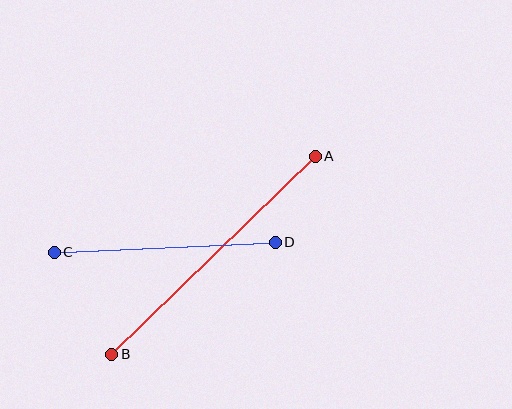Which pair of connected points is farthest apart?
Points A and B are farthest apart.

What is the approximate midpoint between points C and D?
The midpoint is at approximately (165, 247) pixels.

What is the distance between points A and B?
The distance is approximately 284 pixels.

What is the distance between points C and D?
The distance is approximately 221 pixels.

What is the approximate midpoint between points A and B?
The midpoint is at approximately (213, 255) pixels.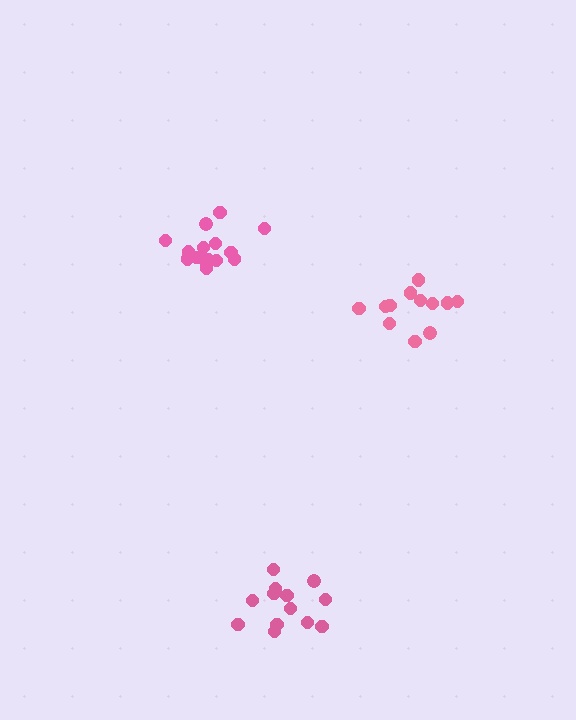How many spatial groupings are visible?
There are 3 spatial groupings.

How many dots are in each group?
Group 1: 15 dots, Group 2: 12 dots, Group 3: 13 dots (40 total).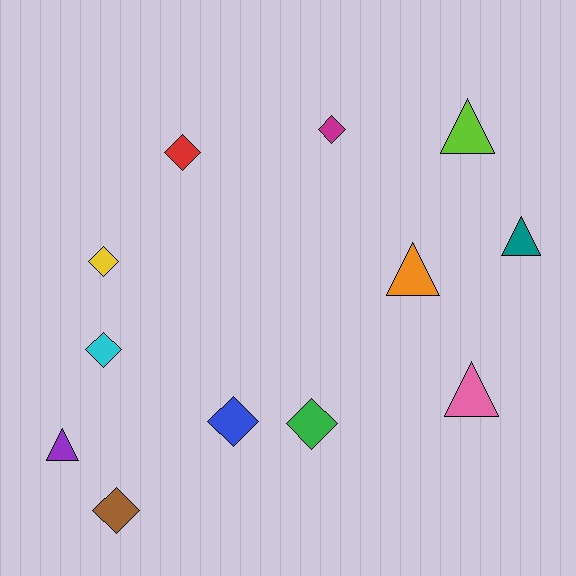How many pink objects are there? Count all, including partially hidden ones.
There is 1 pink object.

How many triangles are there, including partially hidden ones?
There are 5 triangles.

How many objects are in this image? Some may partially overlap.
There are 12 objects.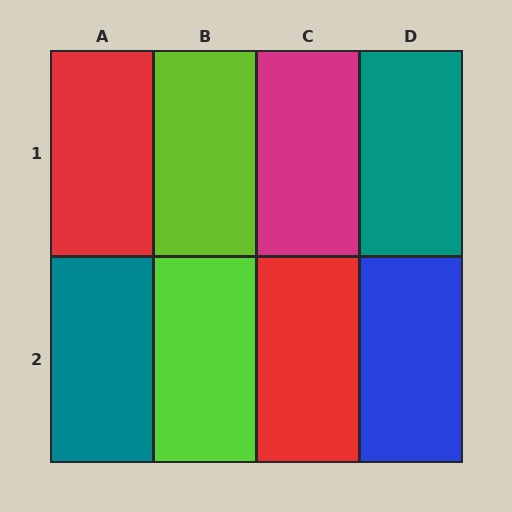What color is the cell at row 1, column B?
Lime.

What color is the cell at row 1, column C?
Magenta.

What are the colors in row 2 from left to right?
Teal, lime, red, blue.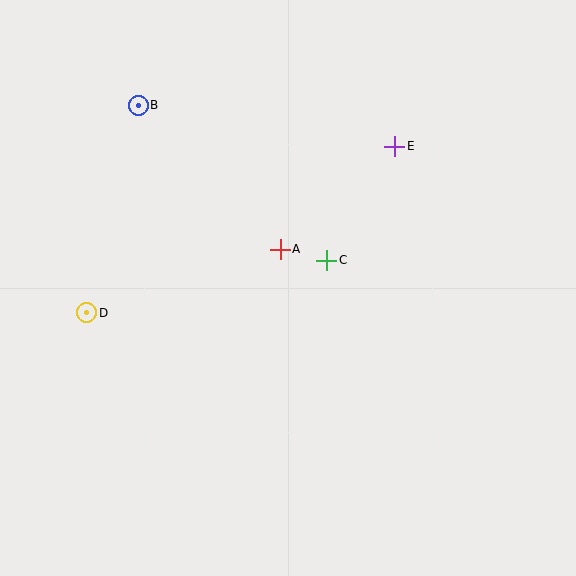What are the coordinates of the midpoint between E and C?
The midpoint between E and C is at (361, 203).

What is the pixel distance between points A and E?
The distance between A and E is 154 pixels.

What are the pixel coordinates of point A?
Point A is at (280, 249).